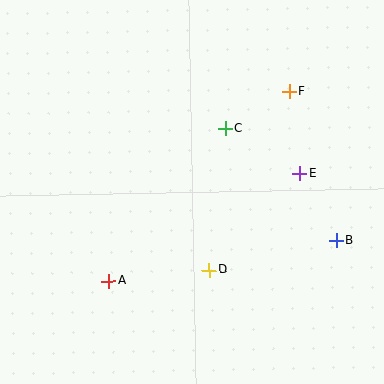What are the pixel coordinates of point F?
Point F is at (289, 92).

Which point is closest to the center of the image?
Point C at (225, 129) is closest to the center.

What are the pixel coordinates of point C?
Point C is at (225, 129).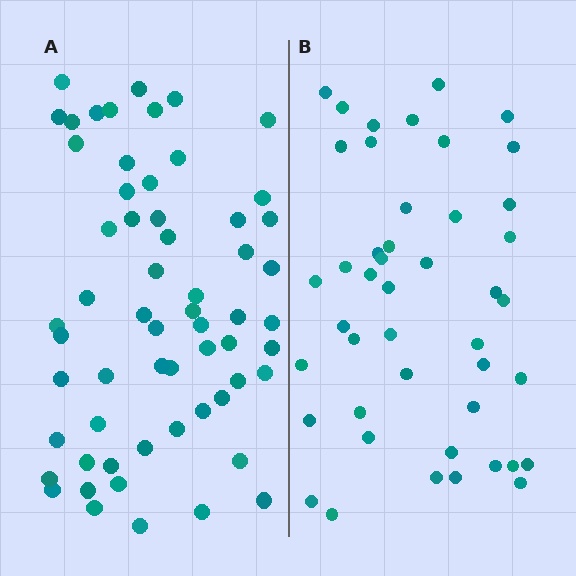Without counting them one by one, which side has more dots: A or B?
Region A (the left region) has more dots.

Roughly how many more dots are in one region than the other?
Region A has approximately 15 more dots than region B.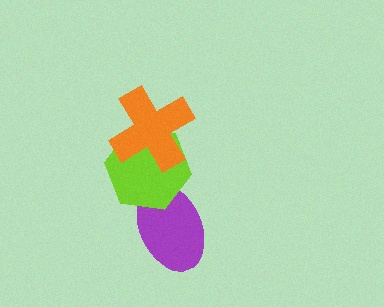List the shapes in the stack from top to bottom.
From top to bottom: the orange cross, the lime hexagon, the purple ellipse.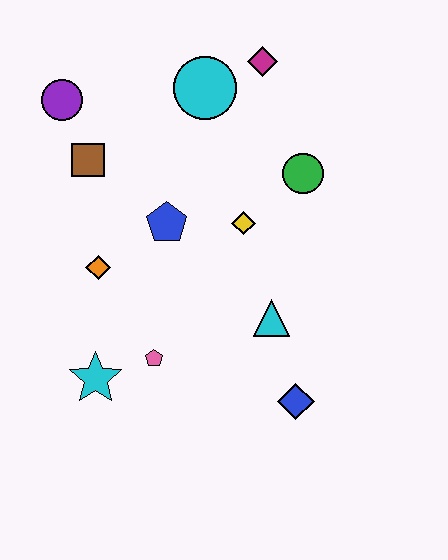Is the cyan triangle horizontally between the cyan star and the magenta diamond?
No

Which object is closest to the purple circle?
The brown square is closest to the purple circle.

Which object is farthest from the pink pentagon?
The magenta diamond is farthest from the pink pentagon.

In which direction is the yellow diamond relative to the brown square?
The yellow diamond is to the right of the brown square.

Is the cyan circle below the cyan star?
No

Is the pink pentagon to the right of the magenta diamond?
No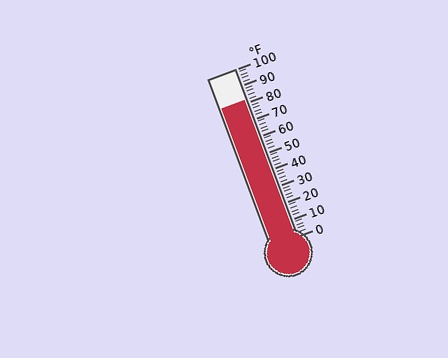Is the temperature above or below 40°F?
The temperature is above 40°F.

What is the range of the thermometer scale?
The thermometer scale ranges from 0°F to 100°F.